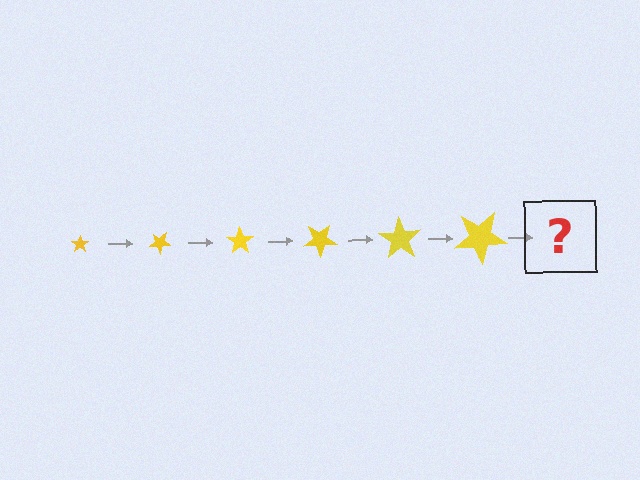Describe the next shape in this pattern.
It should be a star, larger than the previous one and rotated 210 degrees from the start.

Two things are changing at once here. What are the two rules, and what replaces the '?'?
The two rules are that the star grows larger each step and it rotates 35 degrees each step. The '?' should be a star, larger than the previous one and rotated 210 degrees from the start.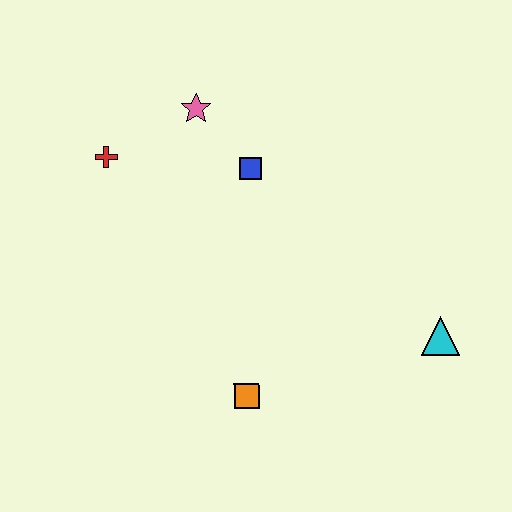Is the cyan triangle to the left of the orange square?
No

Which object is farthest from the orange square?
The pink star is farthest from the orange square.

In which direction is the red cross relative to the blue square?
The red cross is to the left of the blue square.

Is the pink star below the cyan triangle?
No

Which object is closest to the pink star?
The blue square is closest to the pink star.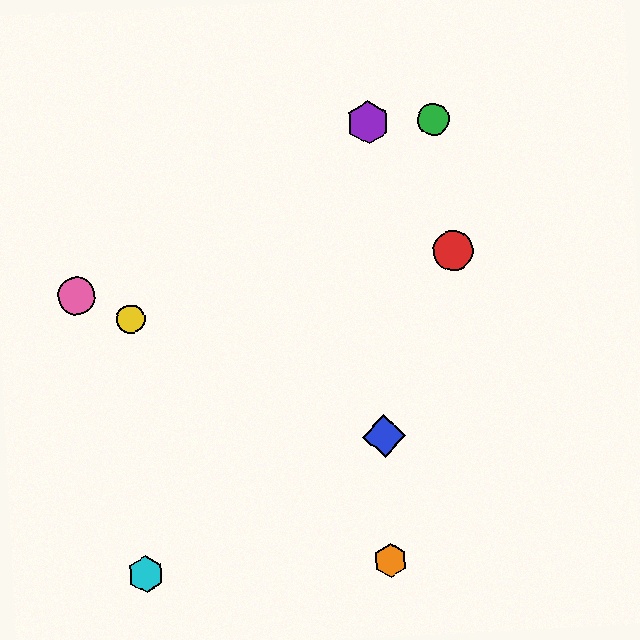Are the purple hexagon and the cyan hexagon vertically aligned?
No, the purple hexagon is at x≈368 and the cyan hexagon is at x≈146.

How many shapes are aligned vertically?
3 shapes (the blue diamond, the purple hexagon, the orange hexagon) are aligned vertically.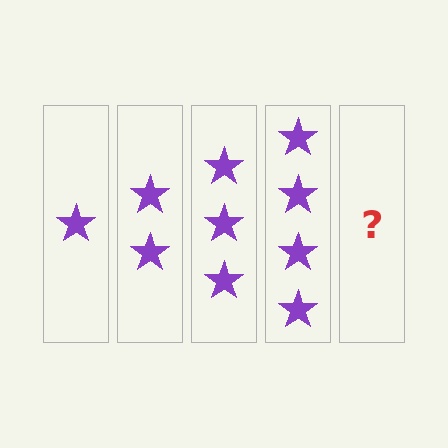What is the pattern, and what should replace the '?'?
The pattern is that each step adds one more star. The '?' should be 5 stars.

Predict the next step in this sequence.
The next step is 5 stars.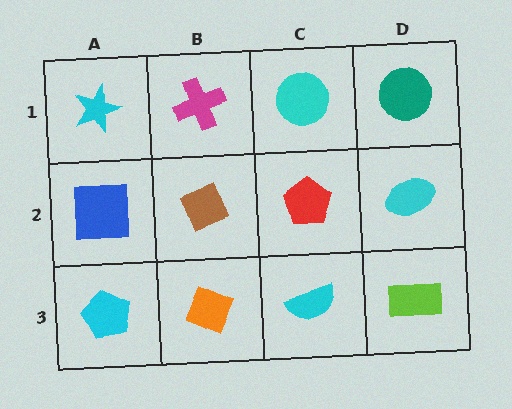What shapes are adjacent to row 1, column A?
A blue square (row 2, column A), a magenta cross (row 1, column B).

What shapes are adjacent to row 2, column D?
A teal circle (row 1, column D), a lime rectangle (row 3, column D), a red pentagon (row 2, column C).